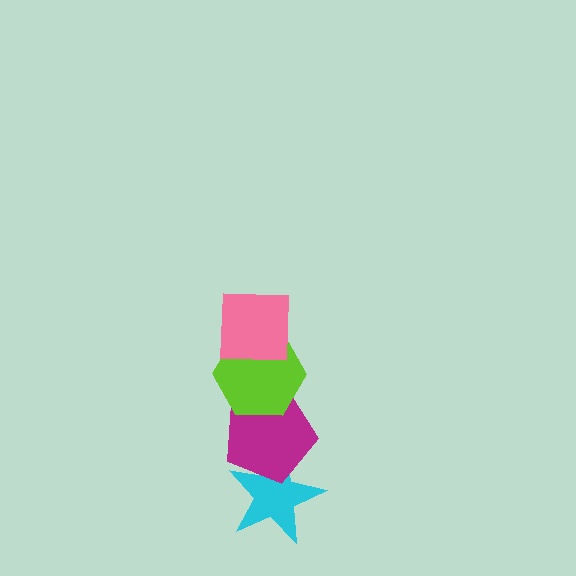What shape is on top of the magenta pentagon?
The lime hexagon is on top of the magenta pentagon.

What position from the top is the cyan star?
The cyan star is 4th from the top.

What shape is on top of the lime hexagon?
The pink square is on top of the lime hexagon.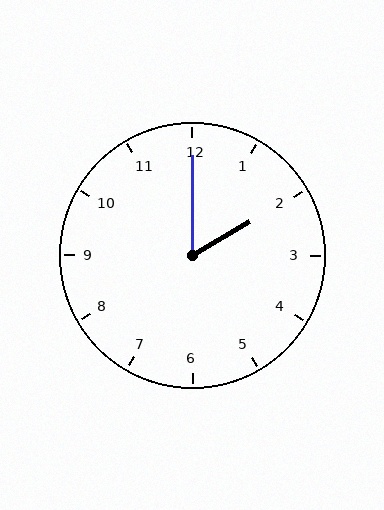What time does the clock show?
2:00.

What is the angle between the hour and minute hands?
Approximately 60 degrees.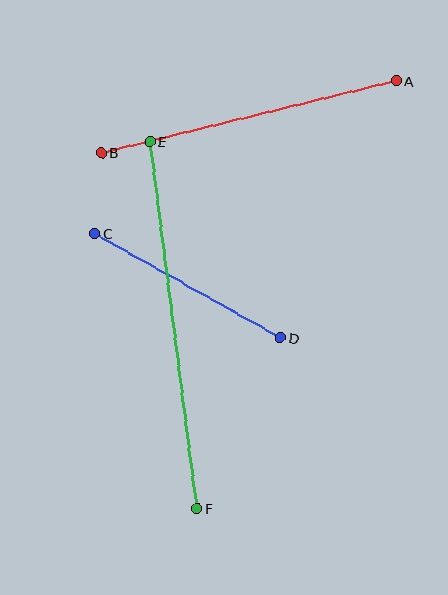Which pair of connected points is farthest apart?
Points E and F are farthest apart.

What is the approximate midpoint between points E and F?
The midpoint is at approximately (174, 325) pixels.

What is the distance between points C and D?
The distance is approximately 213 pixels.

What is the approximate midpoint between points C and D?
The midpoint is at approximately (188, 286) pixels.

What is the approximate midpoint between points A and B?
The midpoint is at approximately (249, 117) pixels.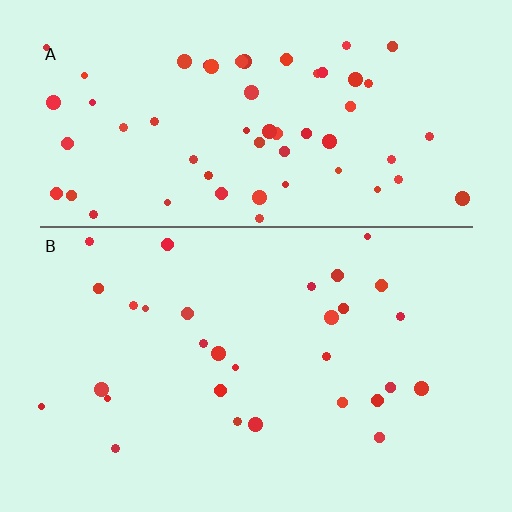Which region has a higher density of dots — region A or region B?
A (the top).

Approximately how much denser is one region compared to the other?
Approximately 2.0× — region A over region B.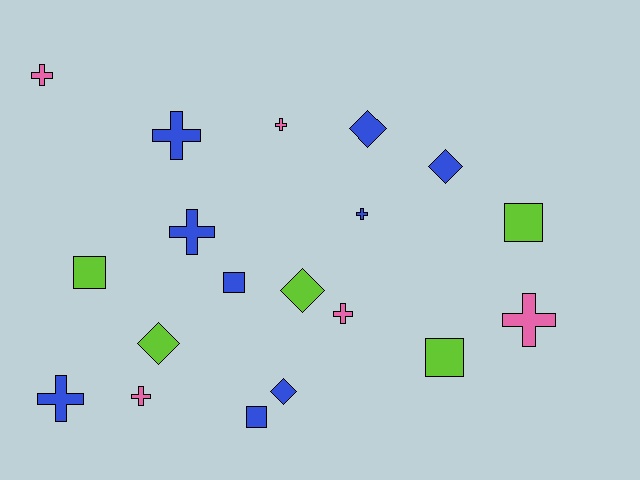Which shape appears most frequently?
Cross, with 9 objects.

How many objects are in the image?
There are 19 objects.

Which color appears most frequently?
Blue, with 9 objects.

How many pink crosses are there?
There are 5 pink crosses.